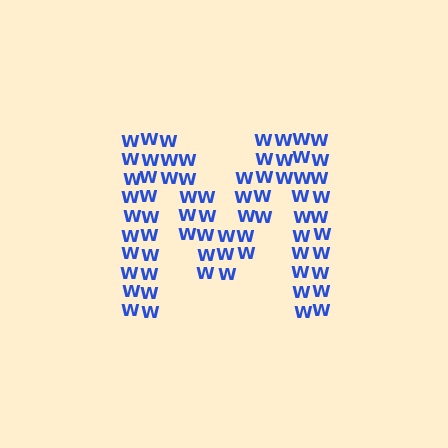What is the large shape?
The large shape is the letter M.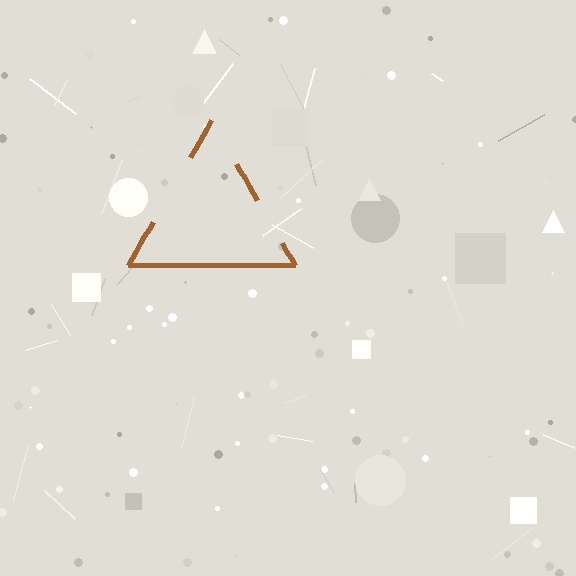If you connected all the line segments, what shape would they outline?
They would outline a triangle.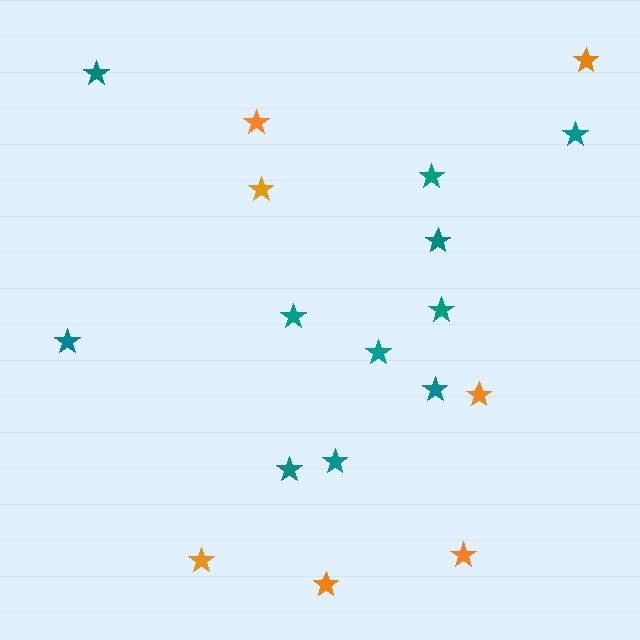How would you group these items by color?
There are 2 groups: one group of orange stars (7) and one group of teal stars (11).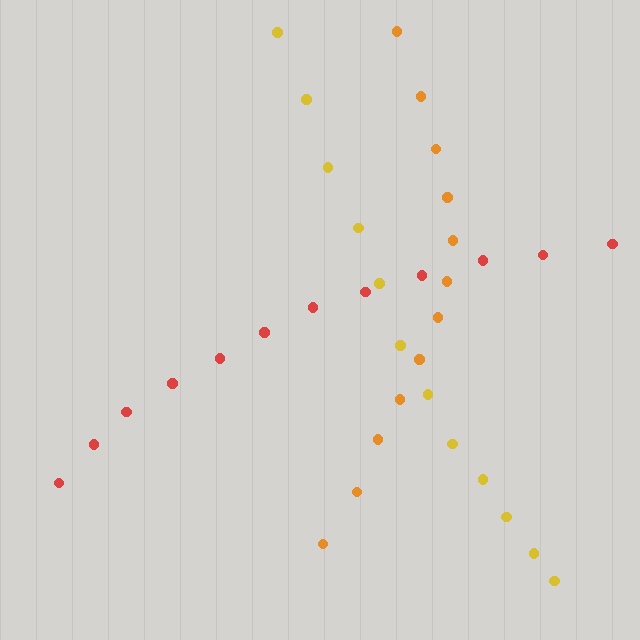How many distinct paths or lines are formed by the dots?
There are 3 distinct paths.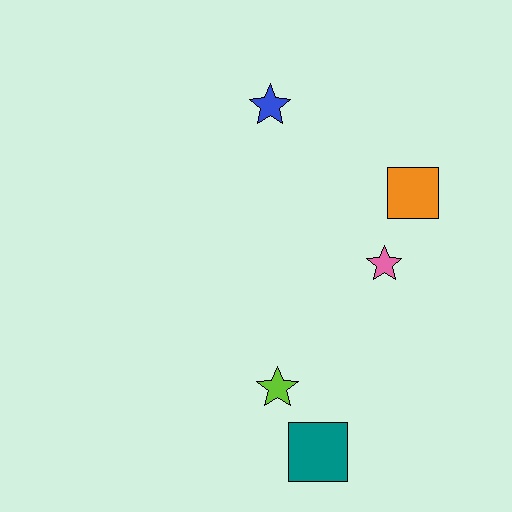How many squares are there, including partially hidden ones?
There are 2 squares.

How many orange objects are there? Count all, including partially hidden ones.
There is 1 orange object.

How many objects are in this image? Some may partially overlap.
There are 5 objects.